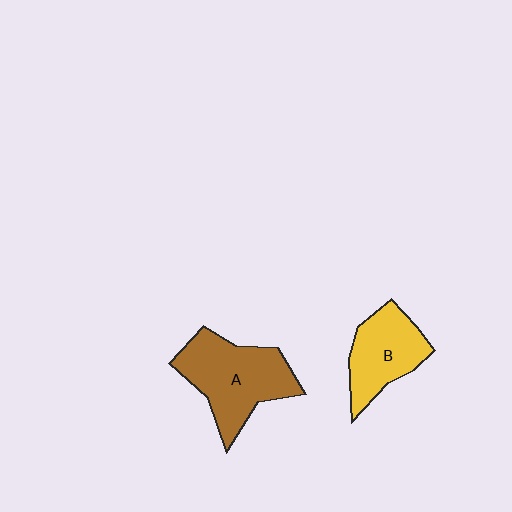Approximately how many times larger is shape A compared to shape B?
Approximately 1.4 times.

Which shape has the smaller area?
Shape B (yellow).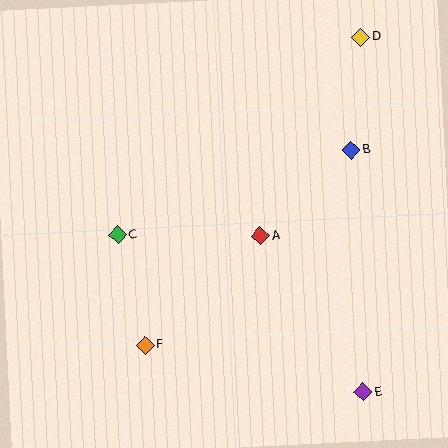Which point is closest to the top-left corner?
Point C is closest to the top-left corner.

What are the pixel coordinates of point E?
Point E is at (363, 392).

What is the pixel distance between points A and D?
The distance between A and D is 223 pixels.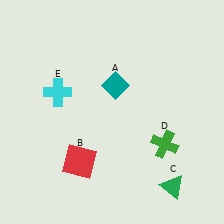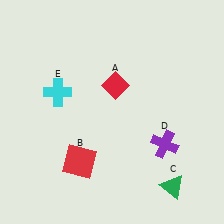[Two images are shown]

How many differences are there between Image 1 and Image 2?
There are 2 differences between the two images.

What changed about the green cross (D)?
In Image 1, D is green. In Image 2, it changed to purple.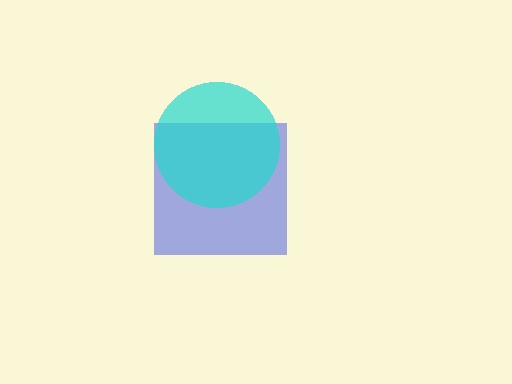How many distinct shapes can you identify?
There are 2 distinct shapes: a blue square, a cyan circle.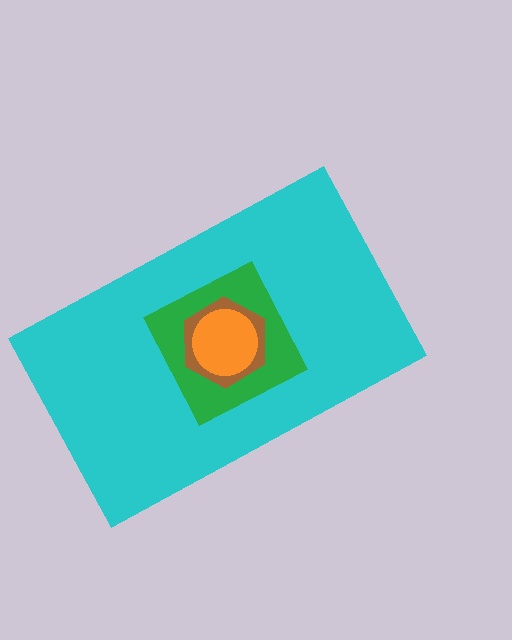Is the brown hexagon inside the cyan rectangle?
Yes.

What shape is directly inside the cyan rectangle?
The green square.